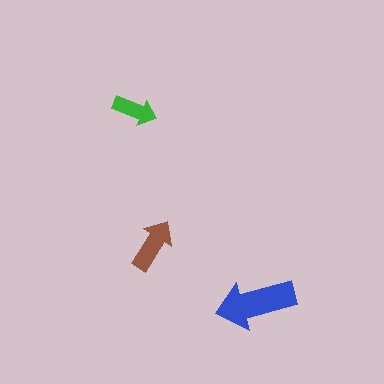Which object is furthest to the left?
The green arrow is leftmost.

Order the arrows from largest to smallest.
the blue one, the brown one, the green one.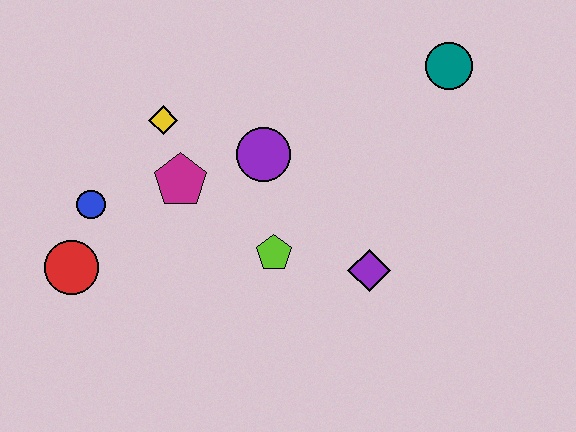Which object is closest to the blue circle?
The red circle is closest to the blue circle.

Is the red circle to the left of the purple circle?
Yes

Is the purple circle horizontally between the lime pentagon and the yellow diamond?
Yes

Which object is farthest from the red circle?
The teal circle is farthest from the red circle.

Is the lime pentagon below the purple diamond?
No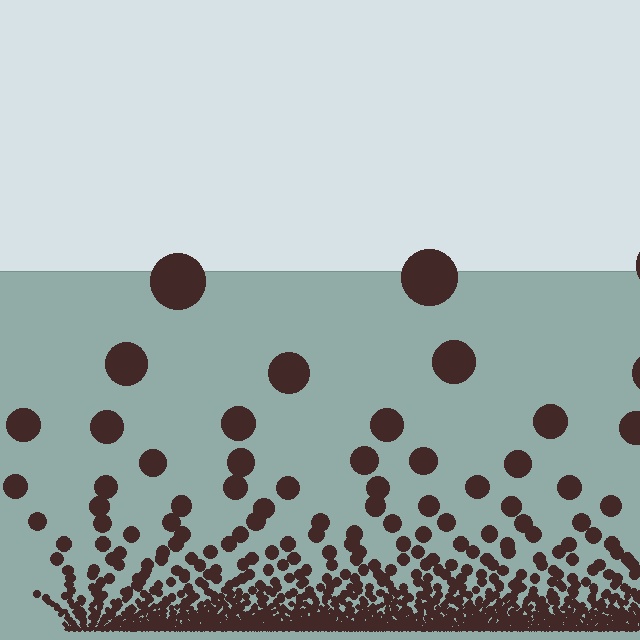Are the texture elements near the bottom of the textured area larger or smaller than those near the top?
Smaller. The gradient is inverted — elements near the bottom are smaller and denser.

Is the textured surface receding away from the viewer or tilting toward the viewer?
The surface appears to tilt toward the viewer. Texture elements get larger and sparser toward the top.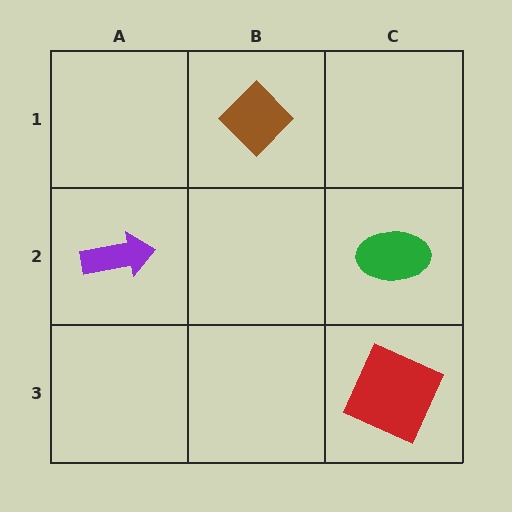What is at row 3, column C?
A red square.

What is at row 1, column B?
A brown diamond.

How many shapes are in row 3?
1 shape.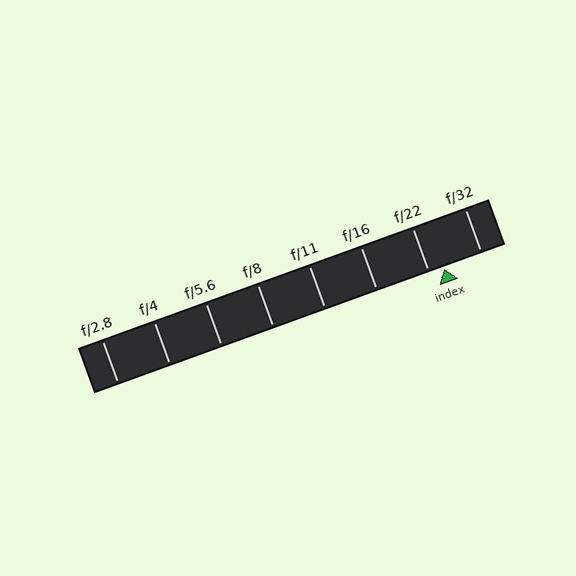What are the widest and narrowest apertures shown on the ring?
The widest aperture shown is f/2.8 and the narrowest is f/32.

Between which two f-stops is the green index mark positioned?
The index mark is between f/22 and f/32.